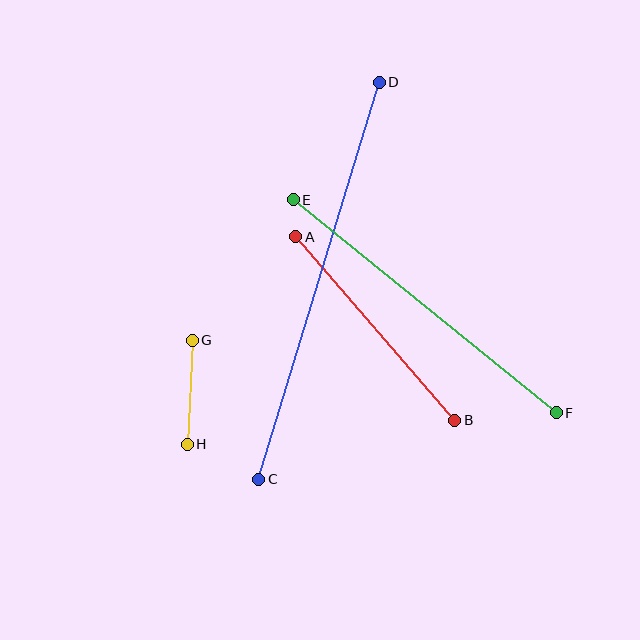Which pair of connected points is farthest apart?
Points C and D are farthest apart.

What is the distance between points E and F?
The distance is approximately 338 pixels.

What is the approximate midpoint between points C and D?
The midpoint is at approximately (319, 281) pixels.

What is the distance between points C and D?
The distance is approximately 415 pixels.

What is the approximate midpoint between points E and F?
The midpoint is at approximately (425, 306) pixels.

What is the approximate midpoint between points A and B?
The midpoint is at approximately (375, 328) pixels.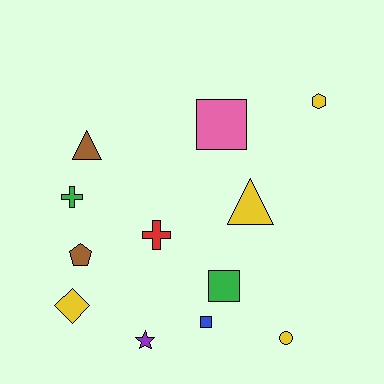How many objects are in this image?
There are 12 objects.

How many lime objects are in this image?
There are no lime objects.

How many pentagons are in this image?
There is 1 pentagon.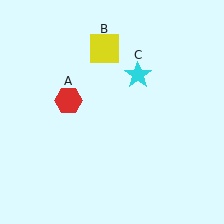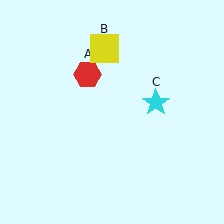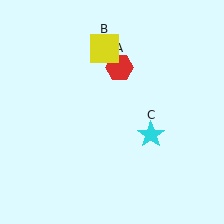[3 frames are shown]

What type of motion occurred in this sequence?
The red hexagon (object A), cyan star (object C) rotated clockwise around the center of the scene.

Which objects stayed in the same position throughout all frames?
Yellow square (object B) remained stationary.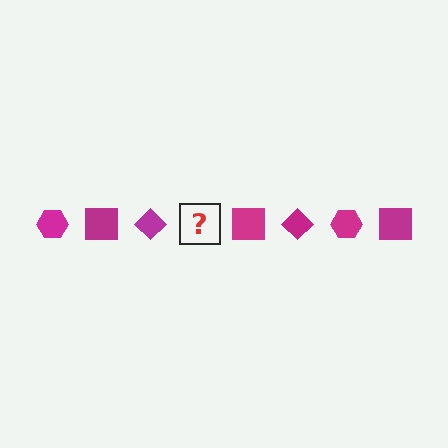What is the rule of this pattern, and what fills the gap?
The rule is that the pattern cycles through hexagon, square, diamond shapes in magenta. The gap should be filled with a magenta hexagon.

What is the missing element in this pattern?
The missing element is a magenta hexagon.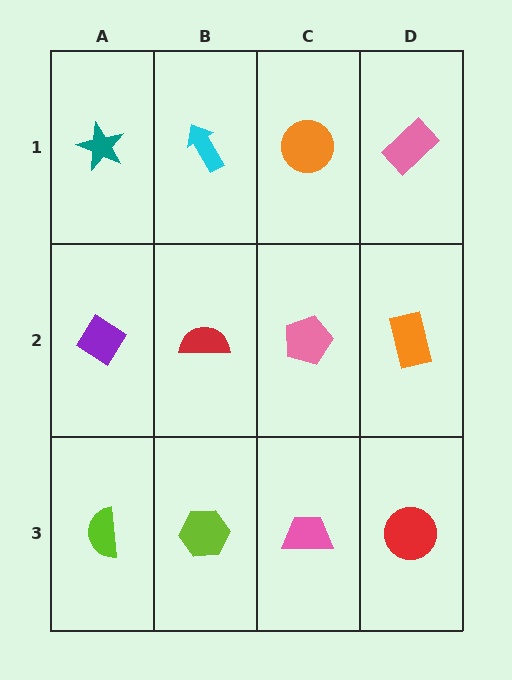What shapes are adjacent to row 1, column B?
A red semicircle (row 2, column B), a teal star (row 1, column A), an orange circle (row 1, column C).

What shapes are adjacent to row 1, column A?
A purple diamond (row 2, column A), a cyan arrow (row 1, column B).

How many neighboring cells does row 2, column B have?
4.